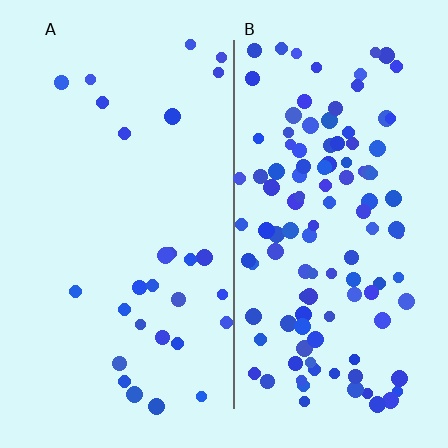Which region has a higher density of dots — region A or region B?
B (the right).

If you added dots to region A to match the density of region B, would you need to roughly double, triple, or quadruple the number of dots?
Approximately quadruple.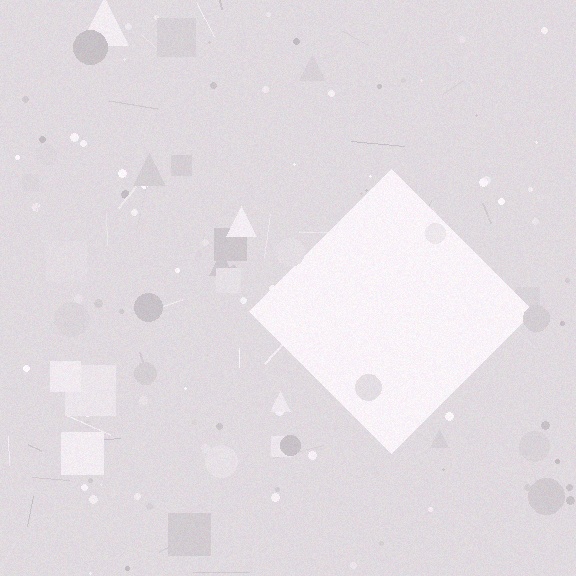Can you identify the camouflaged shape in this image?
The camouflaged shape is a diamond.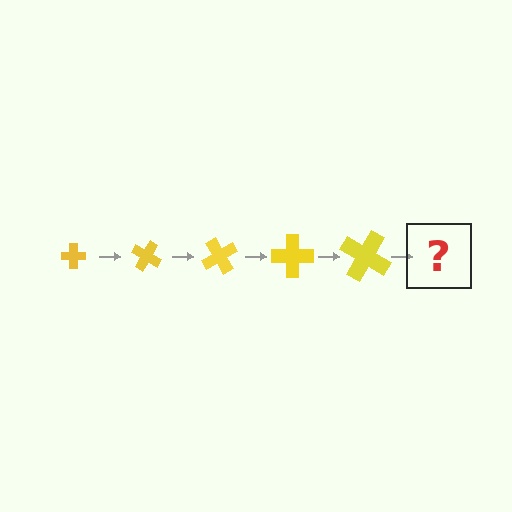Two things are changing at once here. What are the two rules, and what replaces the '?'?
The two rules are that the cross grows larger each step and it rotates 30 degrees each step. The '?' should be a cross, larger than the previous one and rotated 150 degrees from the start.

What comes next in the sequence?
The next element should be a cross, larger than the previous one and rotated 150 degrees from the start.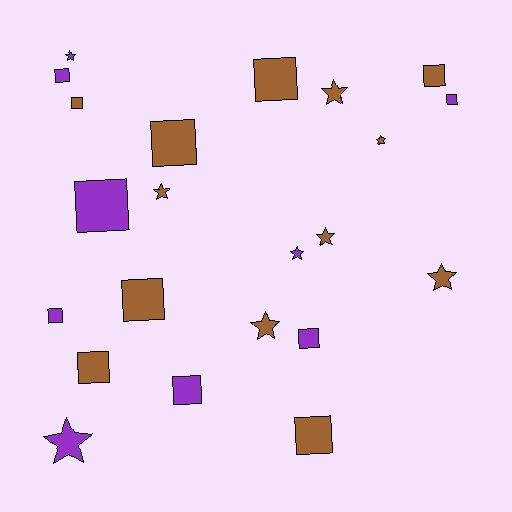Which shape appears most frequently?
Square, with 13 objects.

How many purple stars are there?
There are 3 purple stars.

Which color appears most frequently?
Brown, with 13 objects.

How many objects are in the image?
There are 22 objects.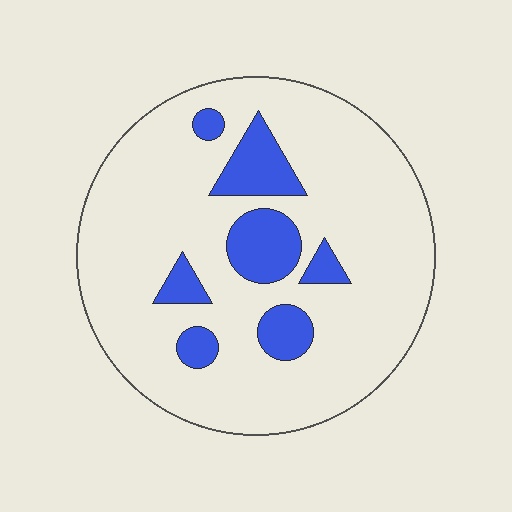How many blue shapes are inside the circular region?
7.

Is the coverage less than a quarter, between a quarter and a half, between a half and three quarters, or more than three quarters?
Less than a quarter.